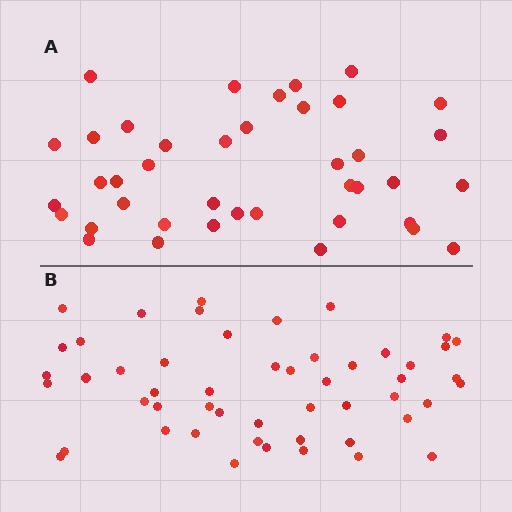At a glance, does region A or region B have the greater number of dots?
Region B (the bottom region) has more dots.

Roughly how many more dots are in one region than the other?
Region B has roughly 12 or so more dots than region A.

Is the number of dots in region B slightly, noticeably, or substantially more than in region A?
Region B has noticeably more, but not dramatically so. The ratio is roughly 1.3 to 1.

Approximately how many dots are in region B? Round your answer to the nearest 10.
About 50 dots. (The exact count is 51, which rounds to 50.)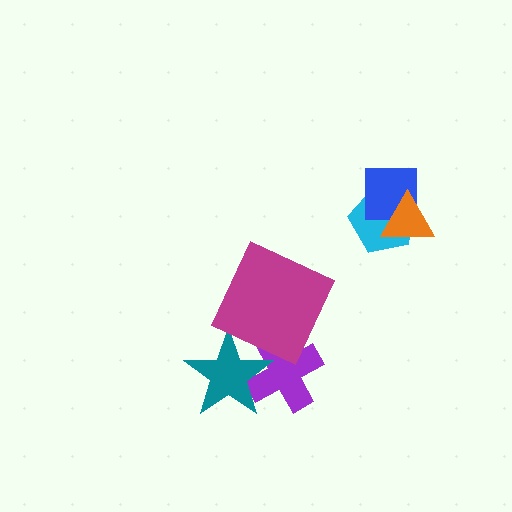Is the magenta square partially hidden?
No, no other shape covers it.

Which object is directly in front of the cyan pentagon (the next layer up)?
The blue square is directly in front of the cyan pentagon.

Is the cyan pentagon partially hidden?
Yes, it is partially covered by another shape.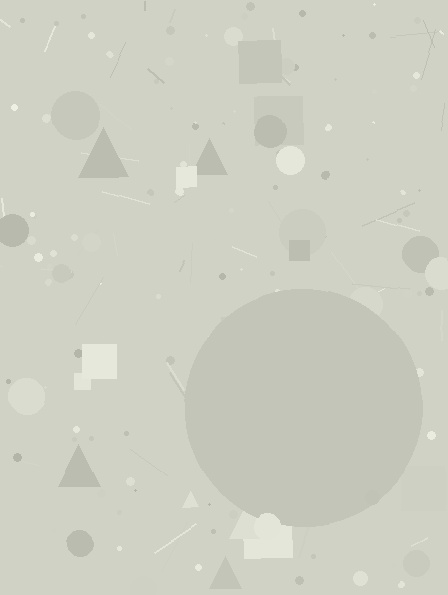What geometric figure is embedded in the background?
A circle is embedded in the background.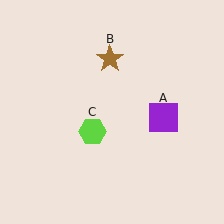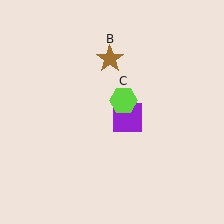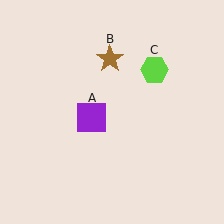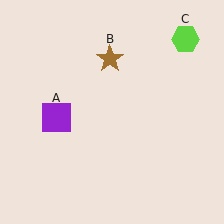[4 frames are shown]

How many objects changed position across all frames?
2 objects changed position: purple square (object A), lime hexagon (object C).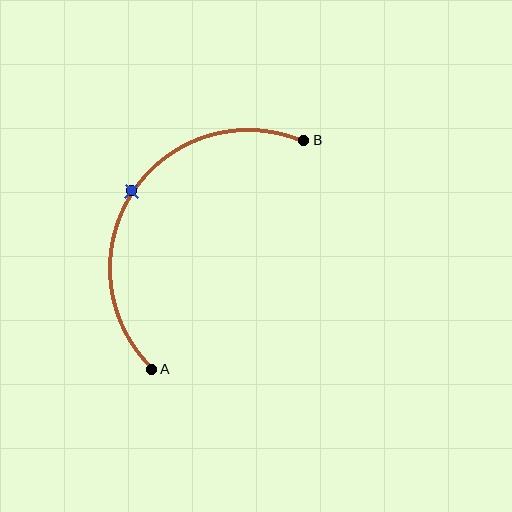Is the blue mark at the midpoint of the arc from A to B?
Yes. The blue mark lies on the arc at equal arc-length from both A and B — it is the arc midpoint.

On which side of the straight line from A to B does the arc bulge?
The arc bulges to the left of the straight line connecting A and B.